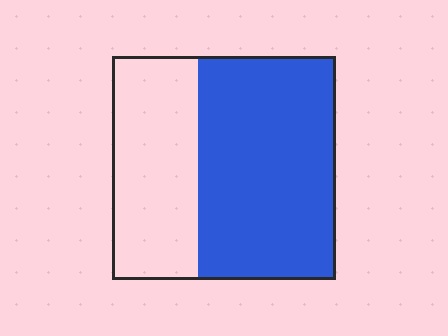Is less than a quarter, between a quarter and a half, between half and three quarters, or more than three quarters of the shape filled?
Between half and three quarters.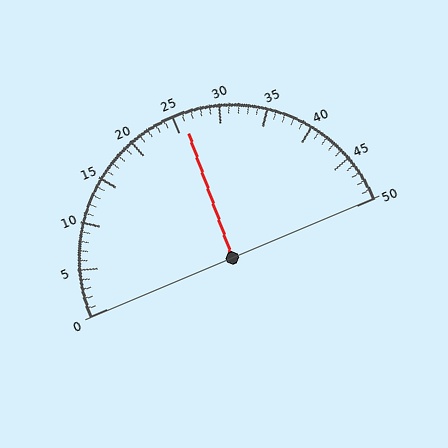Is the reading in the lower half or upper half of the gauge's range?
The reading is in the upper half of the range (0 to 50).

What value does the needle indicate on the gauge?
The needle indicates approximately 26.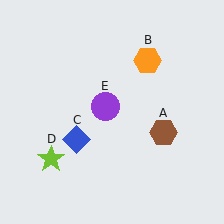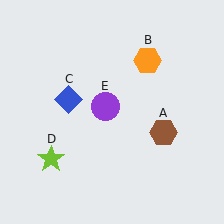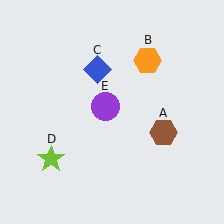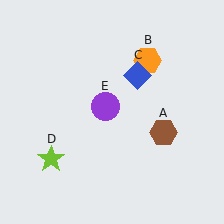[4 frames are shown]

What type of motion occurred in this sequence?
The blue diamond (object C) rotated clockwise around the center of the scene.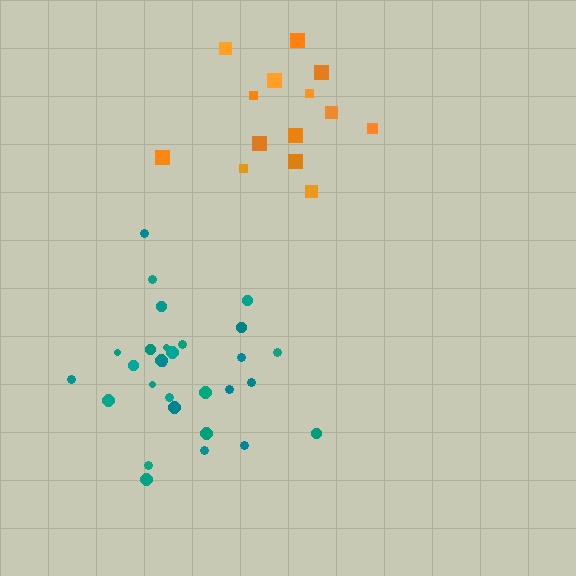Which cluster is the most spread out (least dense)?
Orange.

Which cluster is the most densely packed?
Teal.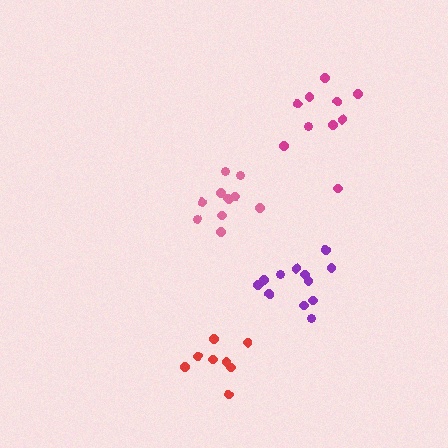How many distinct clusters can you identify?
There are 4 distinct clusters.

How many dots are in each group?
Group 1: 10 dots, Group 2: 10 dots, Group 3: 13 dots, Group 4: 8 dots (41 total).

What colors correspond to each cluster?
The clusters are colored: magenta, pink, purple, red.